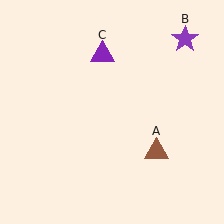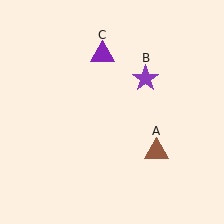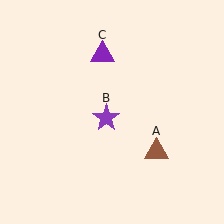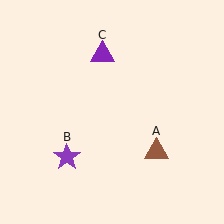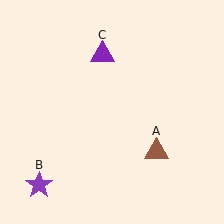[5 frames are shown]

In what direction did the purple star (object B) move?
The purple star (object B) moved down and to the left.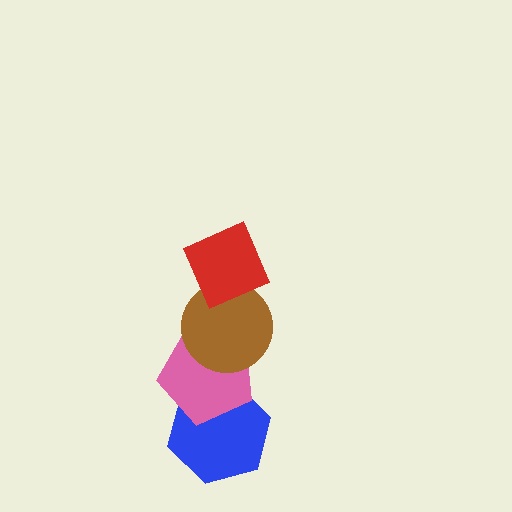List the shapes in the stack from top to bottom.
From top to bottom: the red diamond, the brown circle, the pink pentagon, the blue hexagon.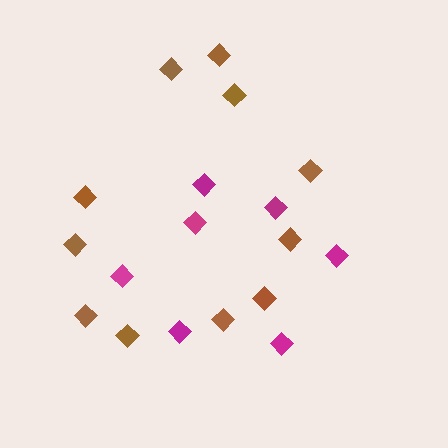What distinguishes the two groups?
There are 2 groups: one group of brown diamonds (11) and one group of magenta diamonds (7).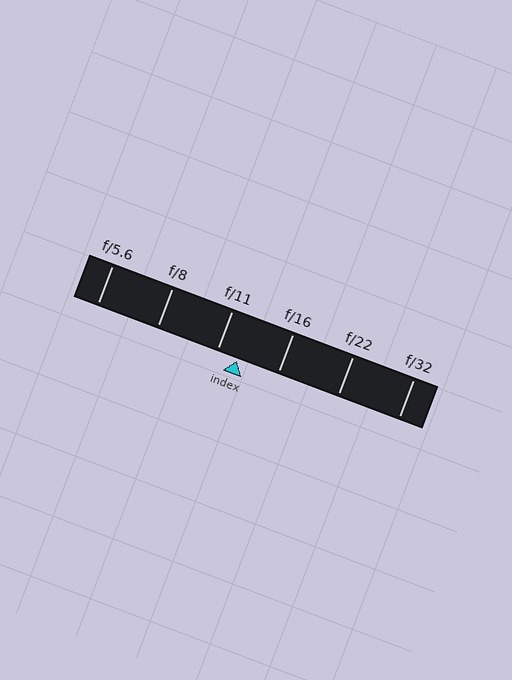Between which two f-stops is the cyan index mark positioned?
The index mark is between f/11 and f/16.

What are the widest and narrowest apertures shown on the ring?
The widest aperture shown is f/5.6 and the narrowest is f/32.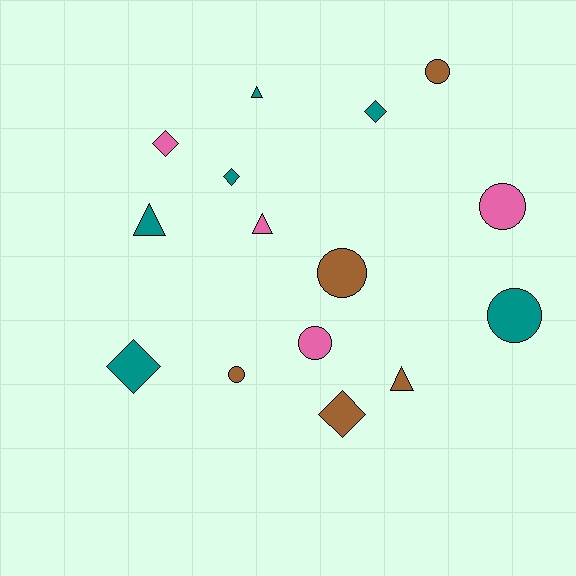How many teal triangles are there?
There are 2 teal triangles.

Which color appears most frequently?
Teal, with 6 objects.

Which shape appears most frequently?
Circle, with 6 objects.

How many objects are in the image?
There are 15 objects.